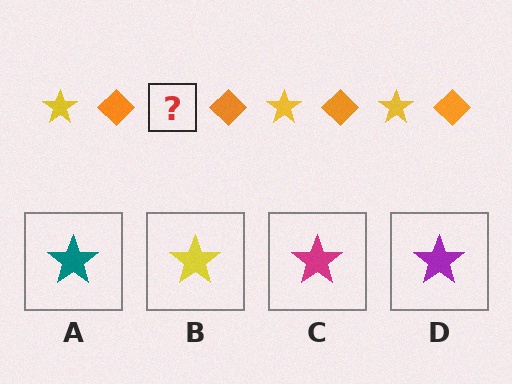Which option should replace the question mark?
Option B.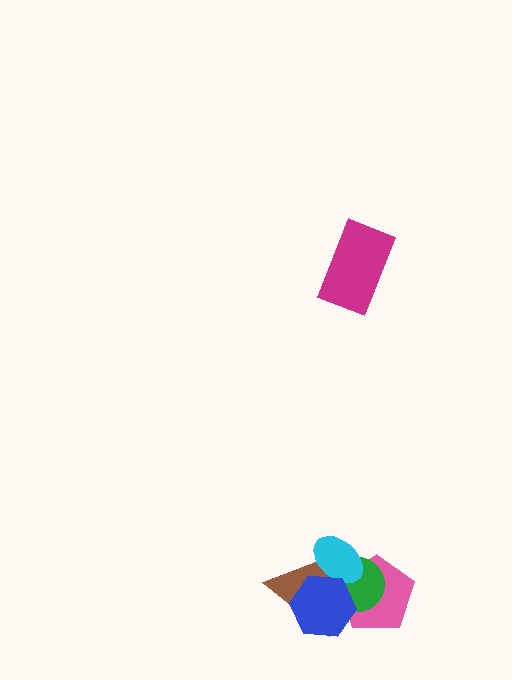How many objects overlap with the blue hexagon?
4 objects overlap with the blue hexagon.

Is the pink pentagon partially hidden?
Yes, it is partially covered by another shape.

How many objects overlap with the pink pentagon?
4 objects overlap with the pink pentagon.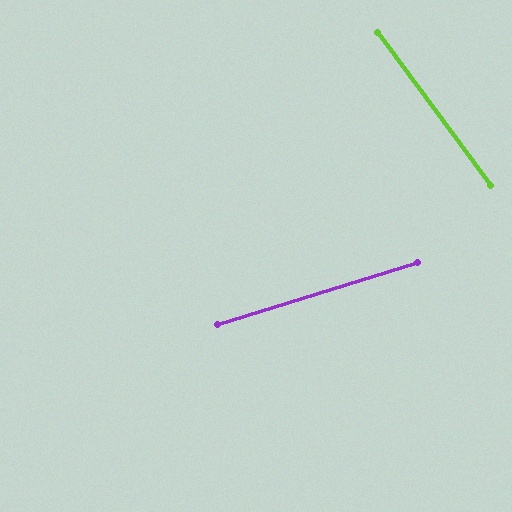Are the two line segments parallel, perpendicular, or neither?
Neither parallel nor perpendicular — they differ by about 71°.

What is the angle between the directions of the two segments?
Approximately 71 degrees.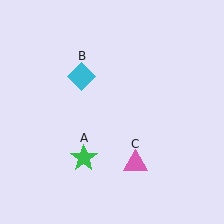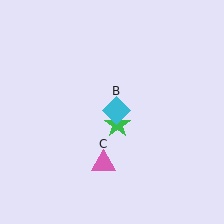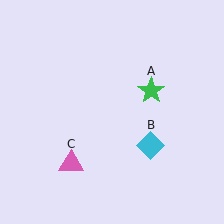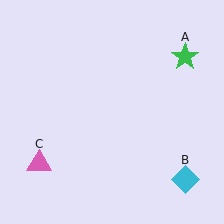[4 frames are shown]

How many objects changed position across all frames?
3 objects changed position: green star (object A), cyan diamond (object B), pink triangle (object C).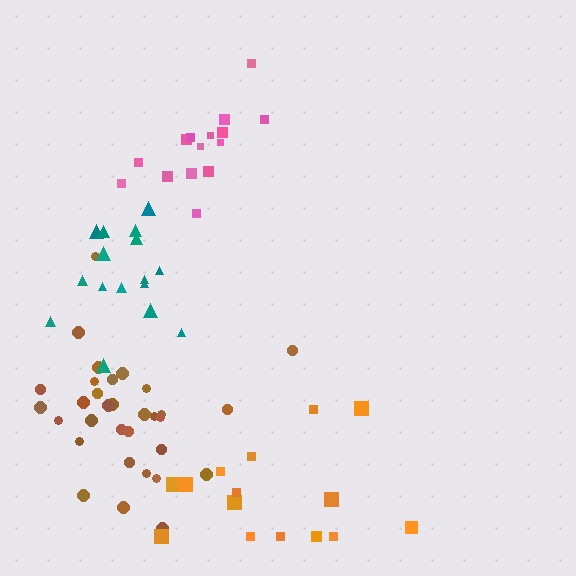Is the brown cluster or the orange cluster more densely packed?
Brown.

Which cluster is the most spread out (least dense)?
Orange.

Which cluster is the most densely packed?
Brown.